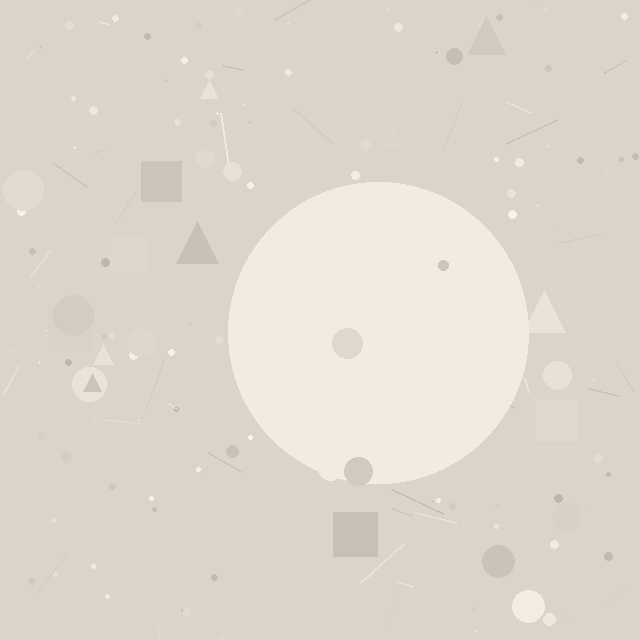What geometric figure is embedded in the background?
A circle is embedded in the background.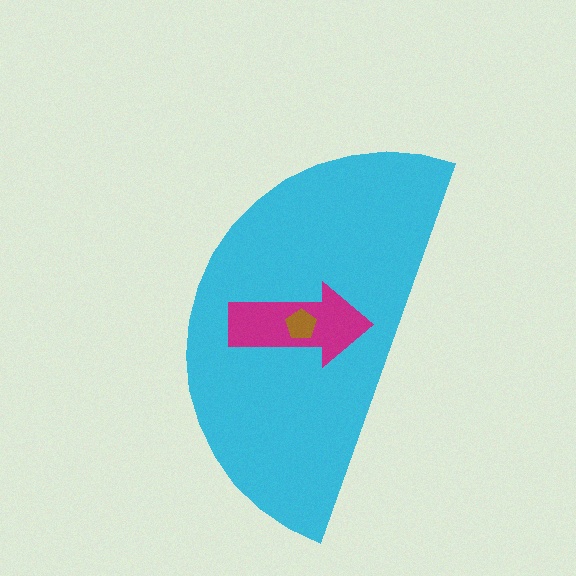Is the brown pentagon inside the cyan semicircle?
Yes.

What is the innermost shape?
The brown pentagon.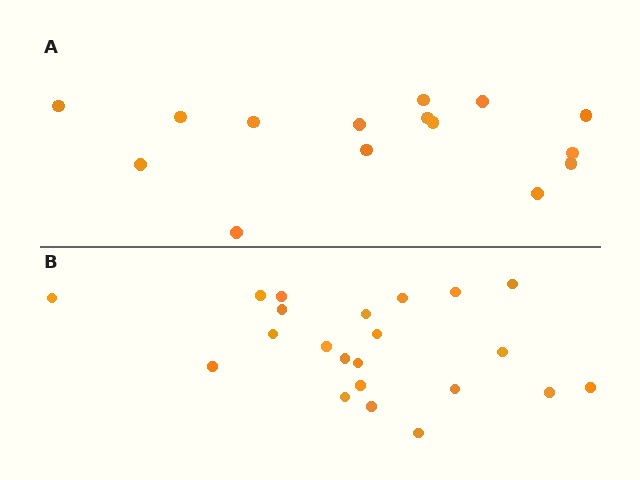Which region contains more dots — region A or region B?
Region B (the bottom region) has more dots.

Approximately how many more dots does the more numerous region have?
Region B has roughly 8 or so more dots than region A.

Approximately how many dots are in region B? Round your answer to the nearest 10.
About 20 dots. (The exact count is 22, which rounds to 20.)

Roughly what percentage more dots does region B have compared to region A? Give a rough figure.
About 45% more.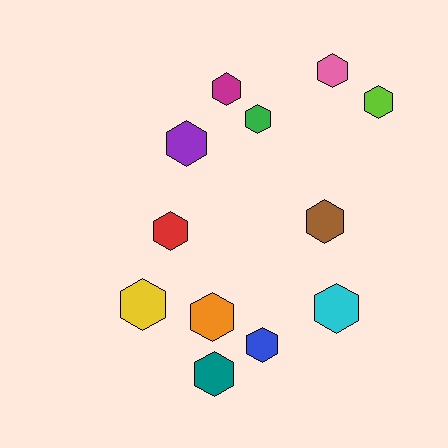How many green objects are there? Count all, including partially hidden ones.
There is 1 green object.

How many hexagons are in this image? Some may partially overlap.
There are 12 hexagons.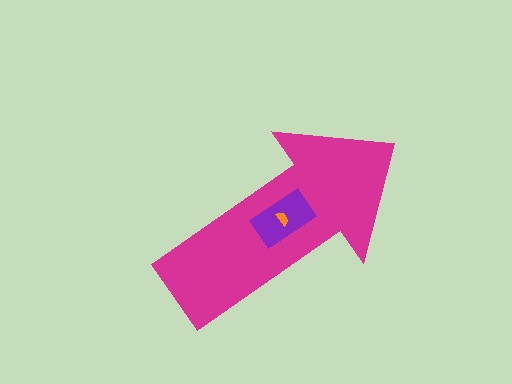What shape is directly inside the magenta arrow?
The purple rectangle.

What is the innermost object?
The orange semicircle.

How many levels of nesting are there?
3.